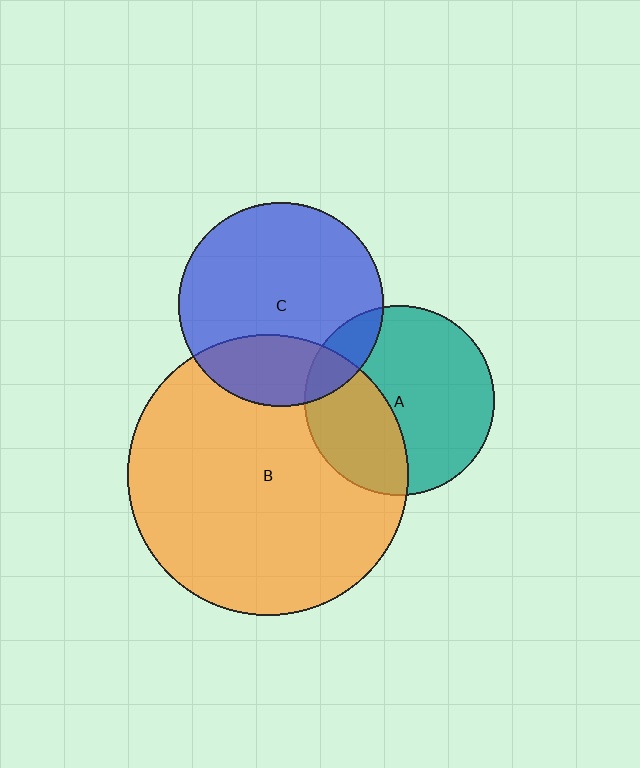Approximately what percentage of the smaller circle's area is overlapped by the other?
Approximately 15%.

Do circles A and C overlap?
Yes.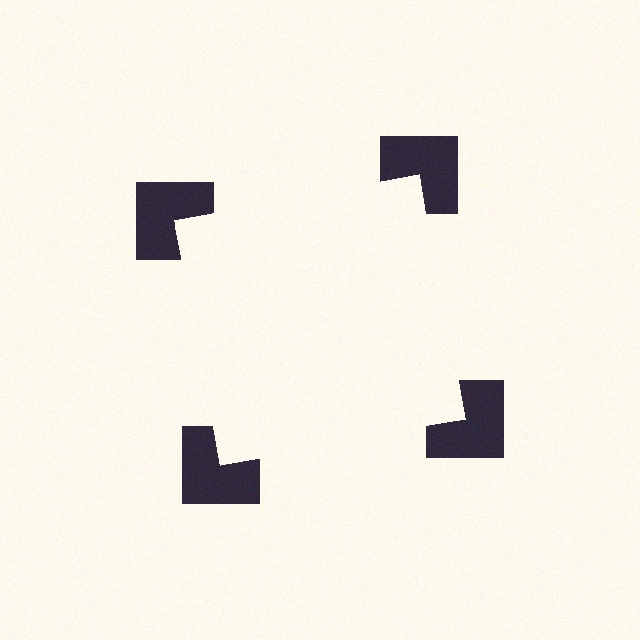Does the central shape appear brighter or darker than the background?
It typically appears slightly brighter than the background, even though no actual brightness change is drawn.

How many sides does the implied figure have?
4 sides.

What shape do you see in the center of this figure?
An illusory square — its edges are inferred from the aligned wedge cuts in the notched squares, not physically drawn.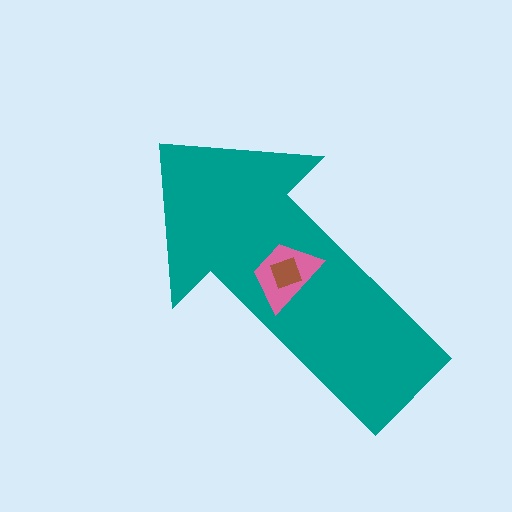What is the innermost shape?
The brown square.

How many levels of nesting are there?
3.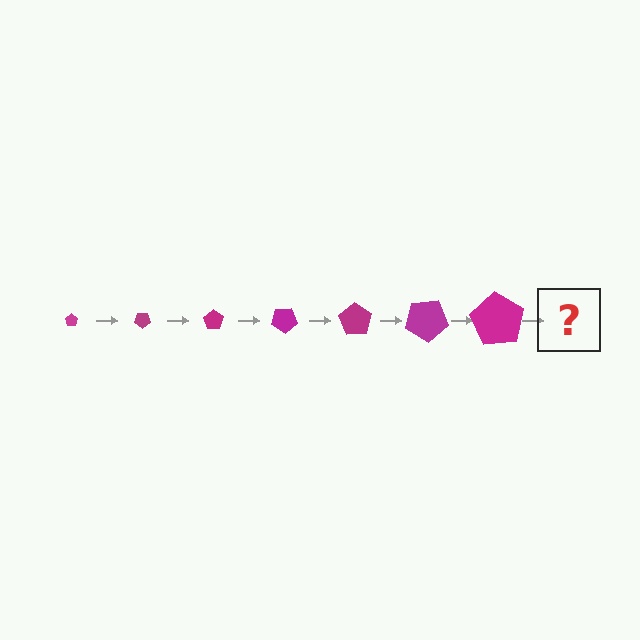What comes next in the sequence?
The next element should be a pentagon, larger than the previous one and rotated 245 degrees from the start.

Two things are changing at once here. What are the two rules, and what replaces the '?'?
The two rules are that the pentagon grows larger each step and it rotates 35 degrees each step. The '?' should be a pentagon, larger than the previous one and rotated 245 degrees from the start.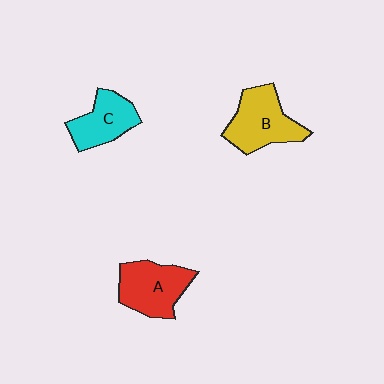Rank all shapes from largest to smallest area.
From largest to smallest: B (yellow), A (red), C (cyan).